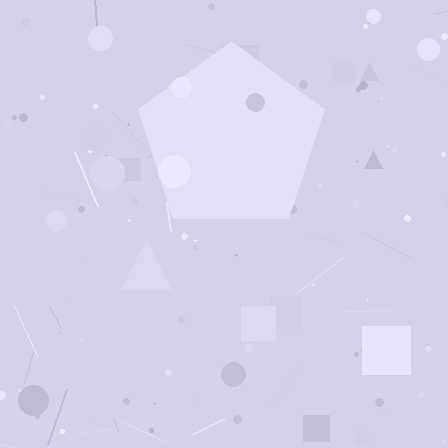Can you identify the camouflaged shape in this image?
The camouflaged shape is a pentagon.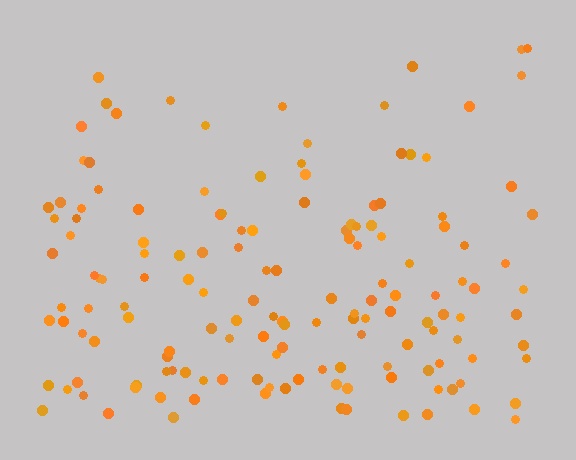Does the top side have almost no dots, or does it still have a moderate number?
Still a moderate number, just noticeably fewer than the bottom.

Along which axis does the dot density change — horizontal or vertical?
Vertical.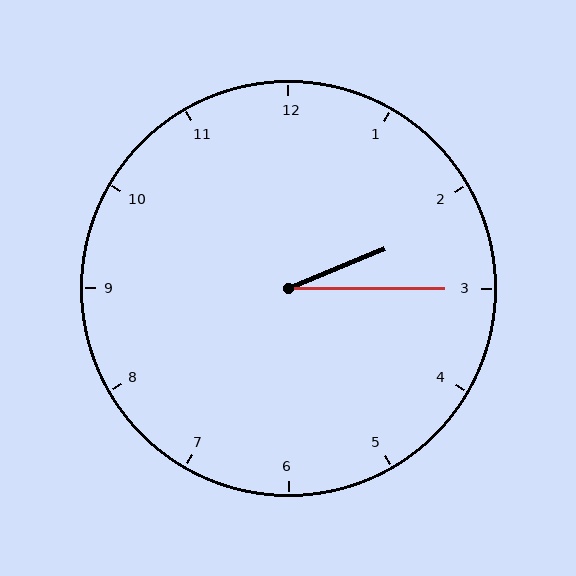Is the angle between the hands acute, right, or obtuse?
It is acute.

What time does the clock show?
2:15.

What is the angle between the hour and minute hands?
Approximately 22 degrees.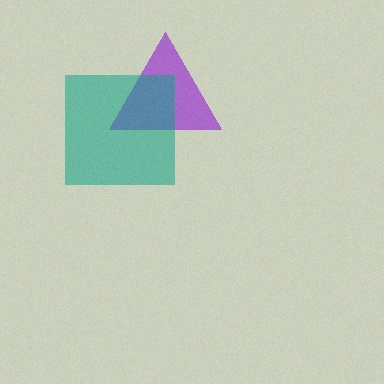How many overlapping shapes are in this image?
There are 2 overlapping shapes in the image.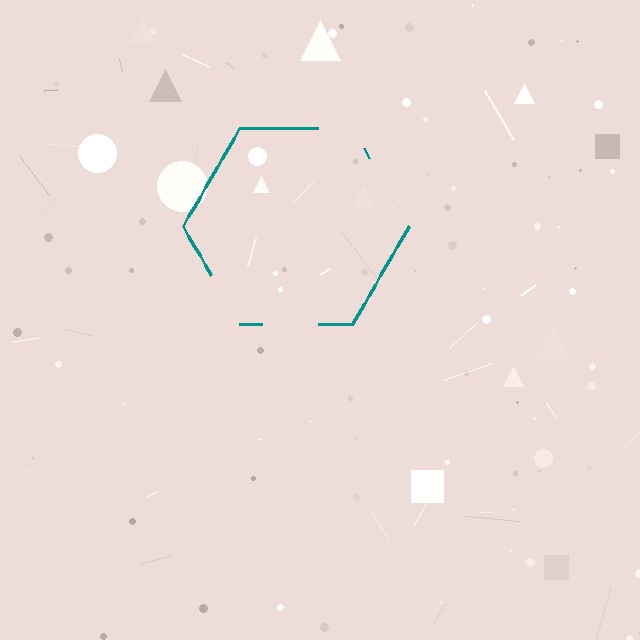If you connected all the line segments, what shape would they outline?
They would outline a hexagon.